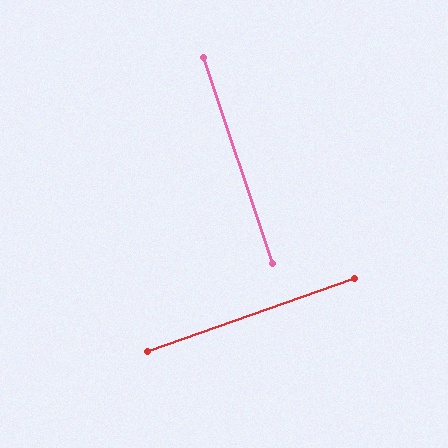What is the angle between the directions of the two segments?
Approximately 89 degrees.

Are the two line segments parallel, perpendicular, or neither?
Perpendicular — they meet at approximately 89°.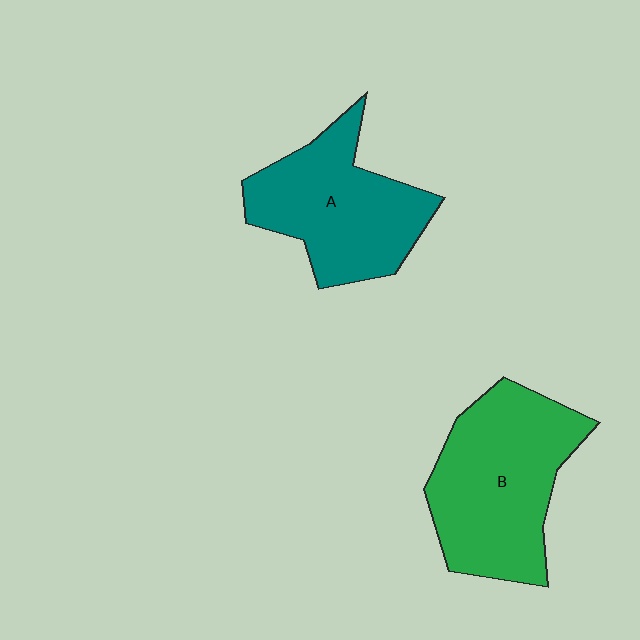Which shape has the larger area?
Shape B (green).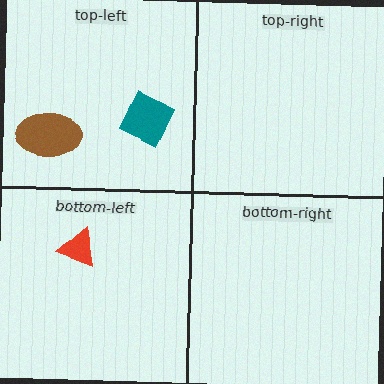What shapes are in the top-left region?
The teal diamond, the brown ellipse.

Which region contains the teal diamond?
The top-left region.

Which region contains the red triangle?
The bottom-left region.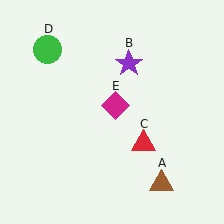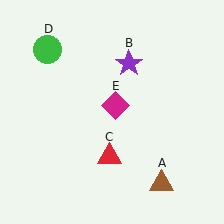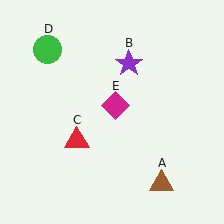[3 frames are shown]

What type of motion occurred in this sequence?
The red triangle (object C) rotated clockwise around the center of the scene.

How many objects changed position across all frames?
1 object changed position: red triangle (object C).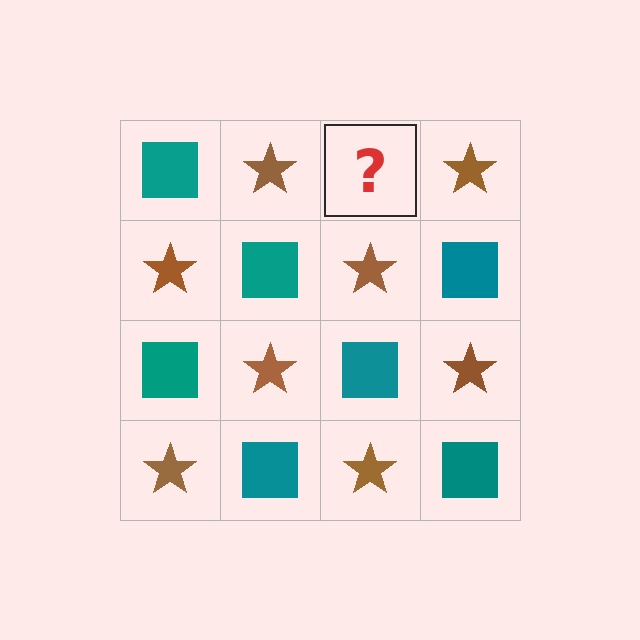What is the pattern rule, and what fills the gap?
The rule is that it alternates teal square and brown star in a checkerboard pattern. The gap should be filled with a teal square.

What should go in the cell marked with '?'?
The missing cell should contain a teal square.